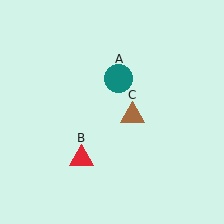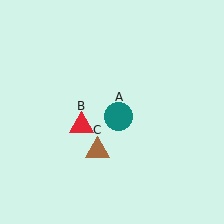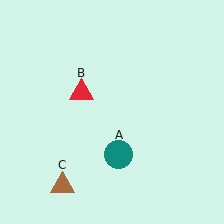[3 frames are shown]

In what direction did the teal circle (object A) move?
The teal circle (object A) moved down.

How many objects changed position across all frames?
3 objects changed position: teal circle (object A), red triangle (object B), brown triangle (object C).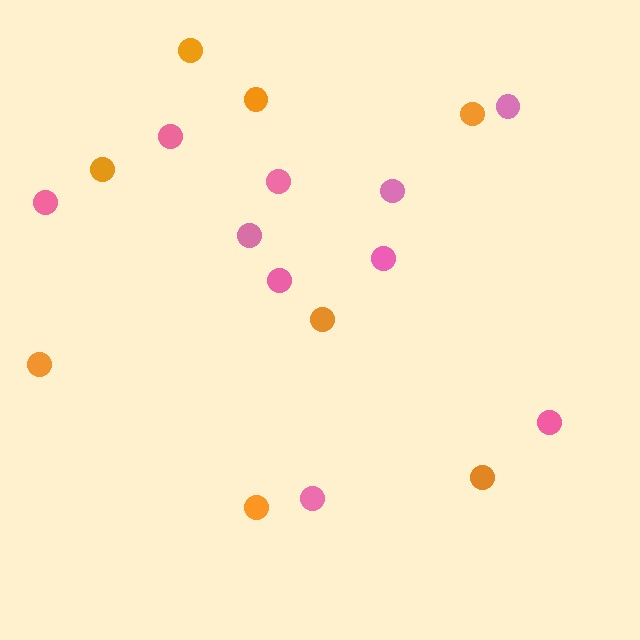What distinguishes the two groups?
There are 2 groups: one group of pink circles (10) and one group of orange circles (8).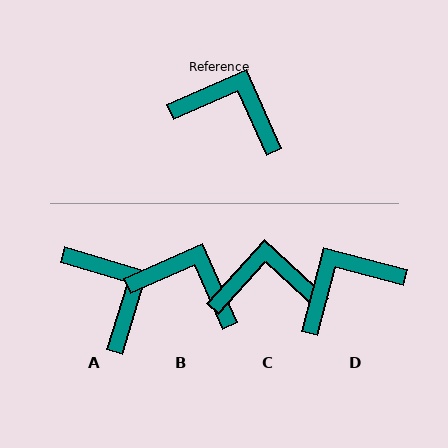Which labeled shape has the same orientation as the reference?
B.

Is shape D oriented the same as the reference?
No, it is off by about 51 degrees.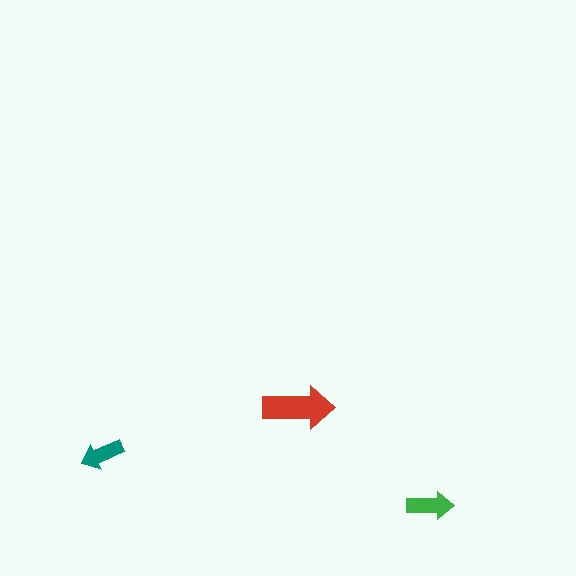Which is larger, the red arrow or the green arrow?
The red one.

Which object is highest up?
The red arrow is topmost.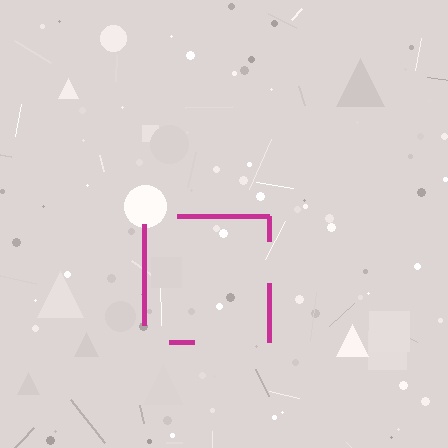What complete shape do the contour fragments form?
The contour fragments form a square.